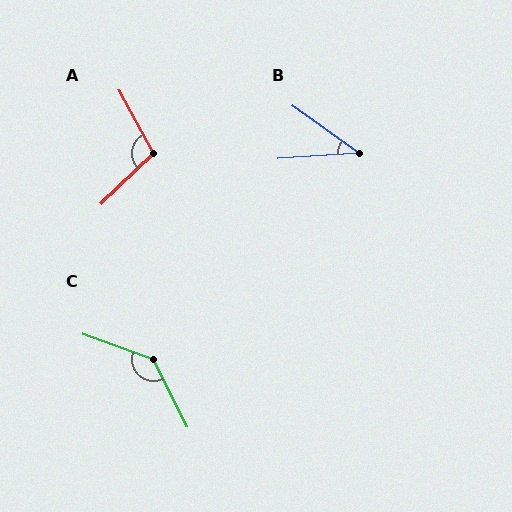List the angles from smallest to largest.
B (39°), A (105°), C (137°).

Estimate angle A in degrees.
Approximately 105 degrees.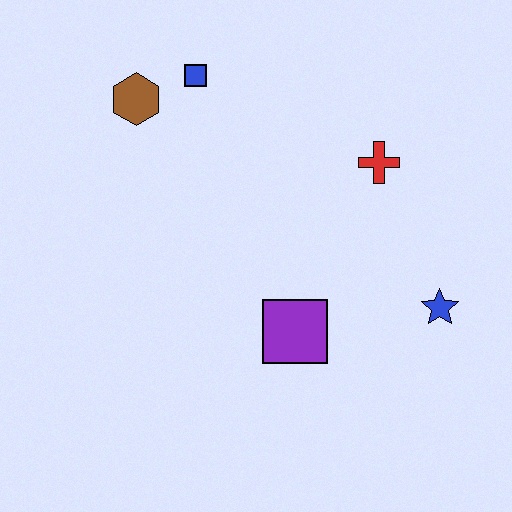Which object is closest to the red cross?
The blue star is closest to the red cross.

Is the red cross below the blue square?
Yes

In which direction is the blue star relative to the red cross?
The blue star is below the red cross.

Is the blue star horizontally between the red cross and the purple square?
No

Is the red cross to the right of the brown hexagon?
Yes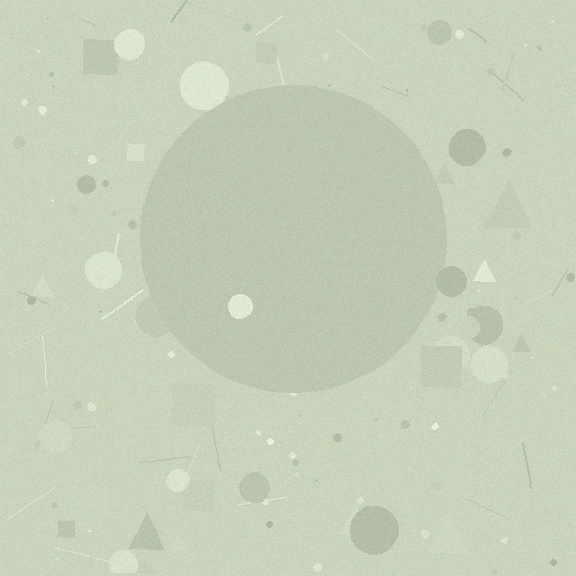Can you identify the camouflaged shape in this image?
The camouflaged shape is a circle.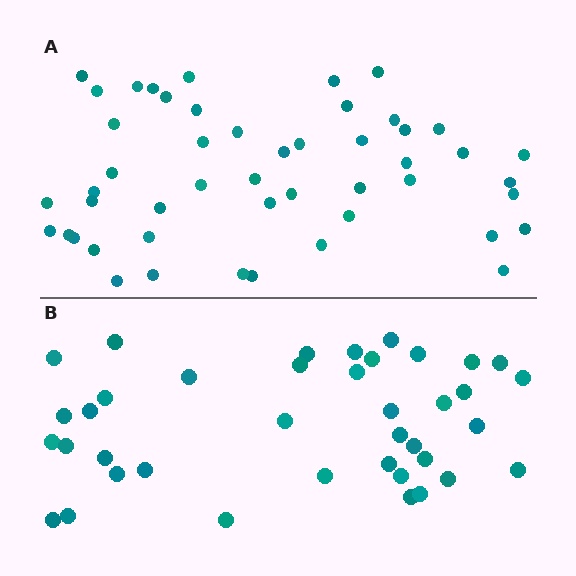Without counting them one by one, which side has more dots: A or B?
Region A (the top region) has more dots.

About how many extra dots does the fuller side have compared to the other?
Region A has roughly 10 or so more dots than region B.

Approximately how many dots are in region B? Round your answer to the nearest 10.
About 40 dots. (The exact count is 39, which rounds to 40.)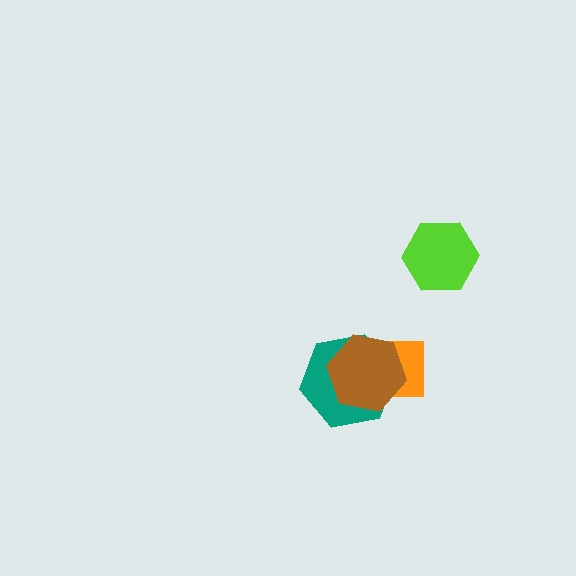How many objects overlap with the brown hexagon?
2 objects overlap with the brown hexagon.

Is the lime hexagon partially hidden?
No, no other shape covers it.